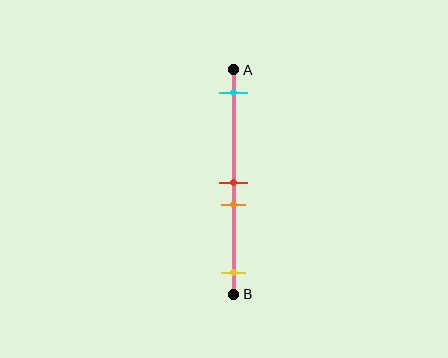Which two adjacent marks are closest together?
The red and orange marks are the closest adjacent pair.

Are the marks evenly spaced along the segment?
No, the marks are not evenly spaced.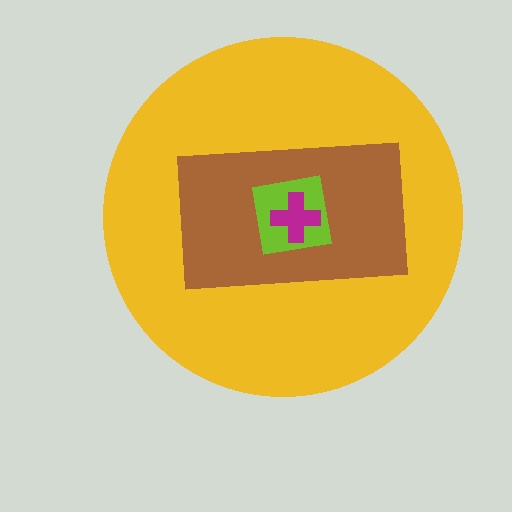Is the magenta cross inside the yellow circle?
Yes.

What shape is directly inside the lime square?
The magenta cross.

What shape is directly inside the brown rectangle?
The lime square.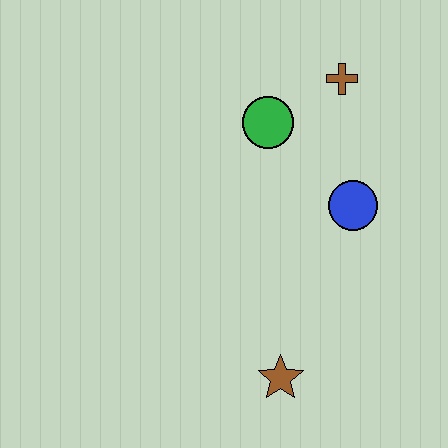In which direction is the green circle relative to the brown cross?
The green circle is to the left of the brown cross.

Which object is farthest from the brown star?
The brown cross is farthest from the brown star.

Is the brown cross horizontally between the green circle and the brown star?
No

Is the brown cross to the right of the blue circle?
No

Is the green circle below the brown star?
No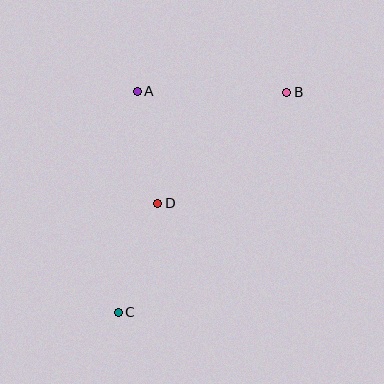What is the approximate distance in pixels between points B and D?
The distance between B and D is approximately 170 pixels.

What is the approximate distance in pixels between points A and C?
The distance between A and C is approximately 222 pixels.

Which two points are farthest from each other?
Points B and C are farthest from each other.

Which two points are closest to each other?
Points A and D are closest to each other.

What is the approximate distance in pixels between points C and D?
The distance between C and D is approximately 116 pixels.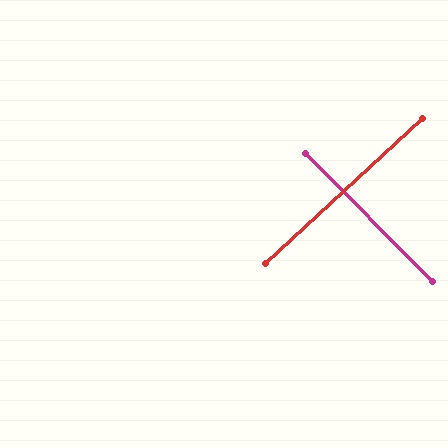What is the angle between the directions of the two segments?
Approximately 88 degrees.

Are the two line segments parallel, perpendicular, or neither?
Perpendicular — they meet at approximately 88°.